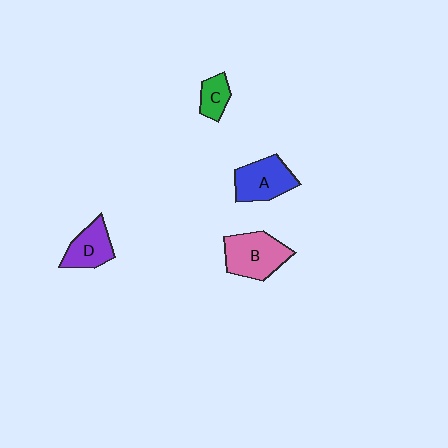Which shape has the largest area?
Shape B (pink).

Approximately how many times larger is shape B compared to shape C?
Approximately 2.3 times.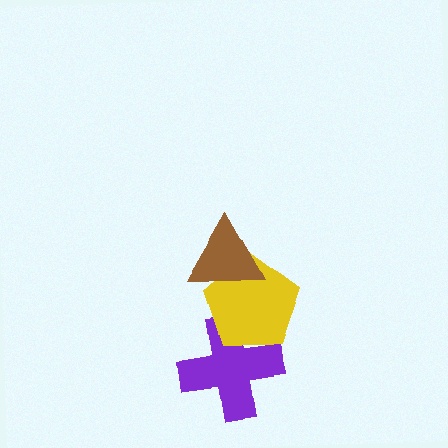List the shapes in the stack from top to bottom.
From top to bottom: the brown triangle, the yellow pentagon, the purple cross.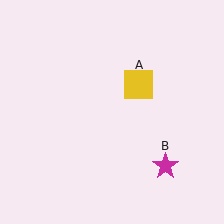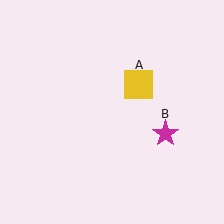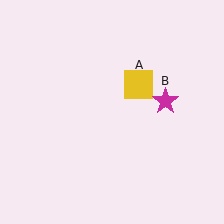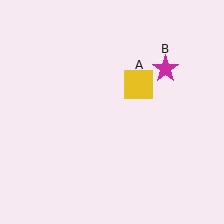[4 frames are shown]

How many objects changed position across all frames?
1 object changed position: magenta star (object B).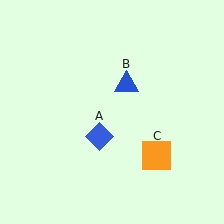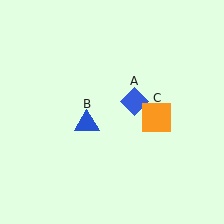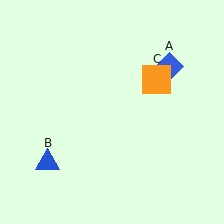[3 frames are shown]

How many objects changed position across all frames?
3 objects changed position: blue diamond (object A), blue triangle (object B), orange square (object C).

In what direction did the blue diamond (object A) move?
The blue diamond (object A) moved up and to the right.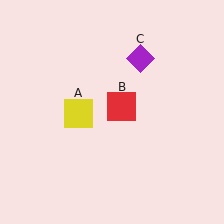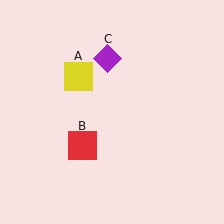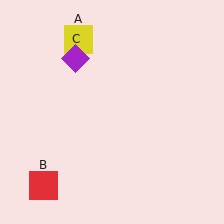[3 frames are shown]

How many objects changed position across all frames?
3 objects changed position: yellow square (object A), red square (object B), purple diamond (object C).